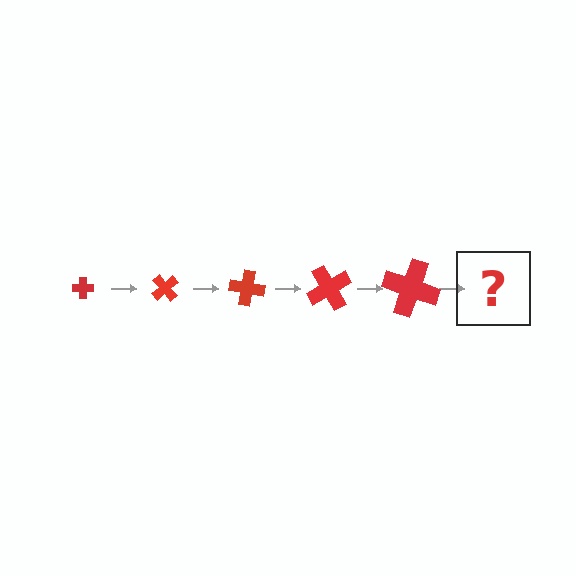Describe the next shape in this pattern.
It should be a cross, larger than the previous one and rotated 250 degrees from the start.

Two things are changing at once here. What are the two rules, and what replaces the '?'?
The two rules are that the cross grows larger each step and it rotates 50 degrees each step. The '?' should be a cross, larger than the previous one and rotated 250 degrees from the start.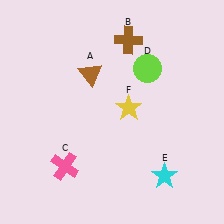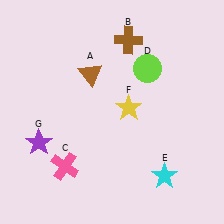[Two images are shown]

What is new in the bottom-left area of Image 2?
A purple star (G) was added in the bottom-left area of Image 2.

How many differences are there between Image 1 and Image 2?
There is 1 difference between the two images.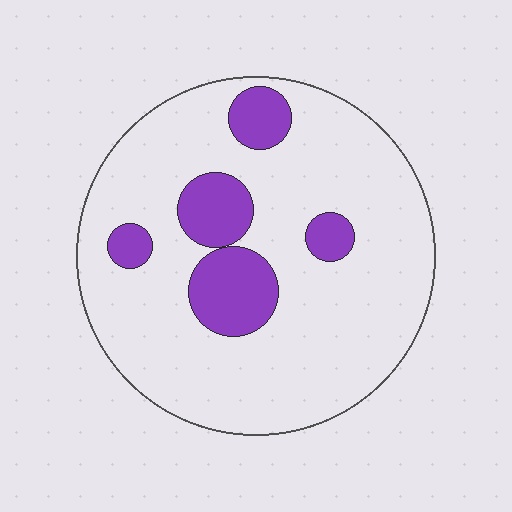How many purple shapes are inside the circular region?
5.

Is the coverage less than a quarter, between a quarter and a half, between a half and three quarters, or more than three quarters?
Less than a quarter.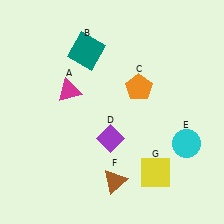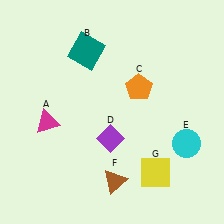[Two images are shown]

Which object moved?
The magenta triangle (A) moved down.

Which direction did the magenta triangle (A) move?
The magenta triangle (A) moved down.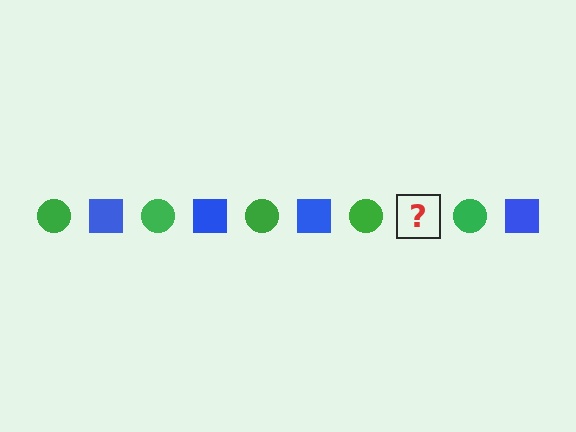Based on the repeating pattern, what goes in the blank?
The blank should be a blue square.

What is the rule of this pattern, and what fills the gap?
The rule is that the pattern alternates between green circle and blue square. The gap should be filled with a blue square.